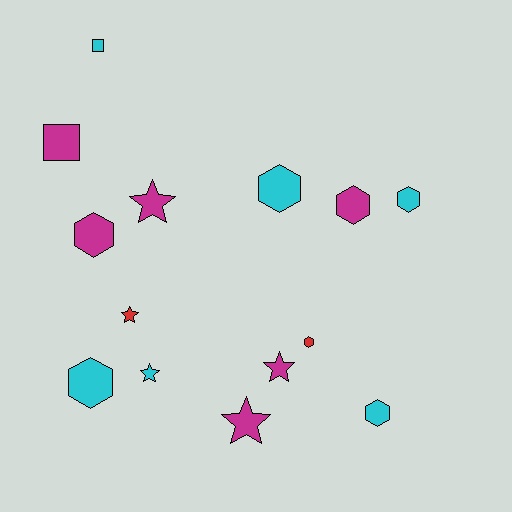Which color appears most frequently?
Magenta, with 6 objects.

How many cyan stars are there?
There is 1 cyan star.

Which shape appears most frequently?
Hexagon, with 7 objects.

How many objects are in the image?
There are 14 objects.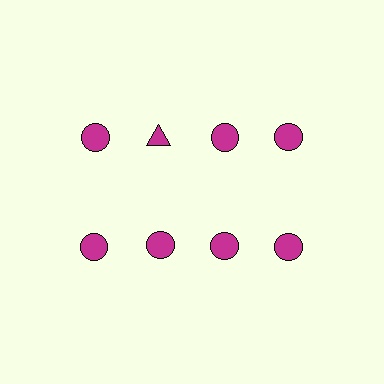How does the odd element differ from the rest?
It has a different shape: triangle instead of circle.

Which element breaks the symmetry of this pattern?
The magenta triangle in the top row, second from left column breaks the symmetry. All other shapes are magenta circles.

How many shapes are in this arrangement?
There are 8 shapes arranged in a grid pattern.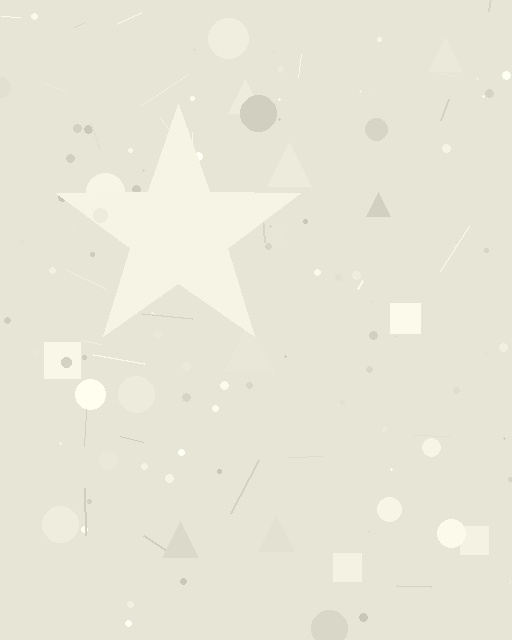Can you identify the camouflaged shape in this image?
The camouflaged shape is a star.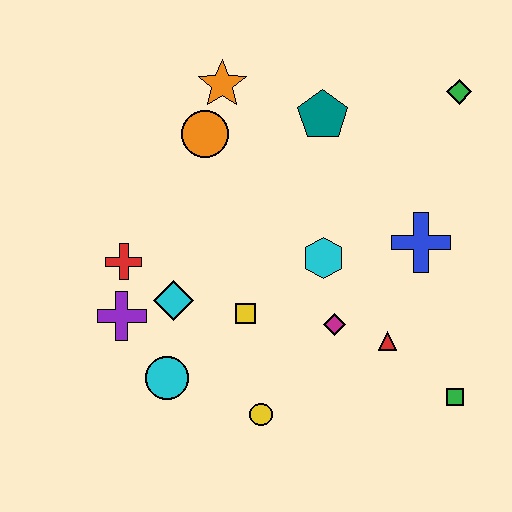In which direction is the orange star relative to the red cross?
The orange star is above the red cross.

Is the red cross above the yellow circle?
Yes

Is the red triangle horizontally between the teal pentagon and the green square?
Yes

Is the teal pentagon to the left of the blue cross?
Yes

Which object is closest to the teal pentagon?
The orange star is closest to the teal pentagon.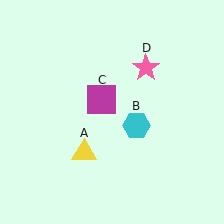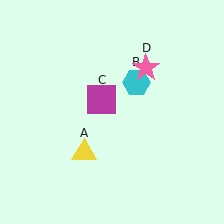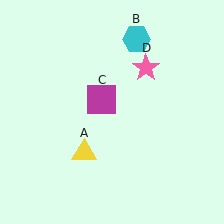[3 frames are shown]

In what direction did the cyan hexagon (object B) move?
The cyan hexagon (object B) moved up.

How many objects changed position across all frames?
1 object changed position: cyan hexagon (object B).